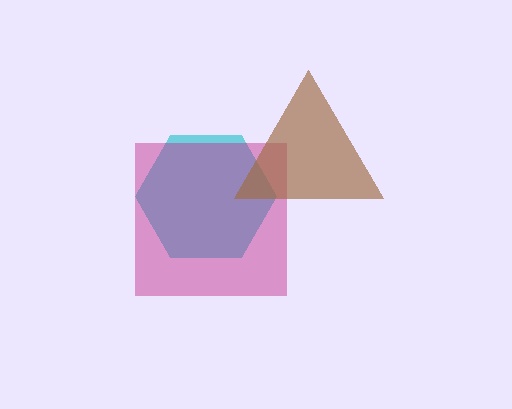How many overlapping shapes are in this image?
There are 3 overlapping shapes in the image.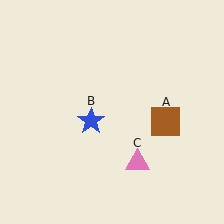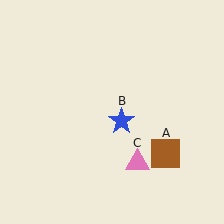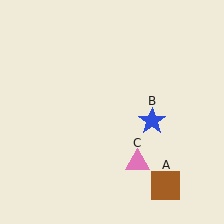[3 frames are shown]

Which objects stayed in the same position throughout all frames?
Pink triangle (object C) remained stationary.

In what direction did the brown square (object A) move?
The brown square (object A) moved down.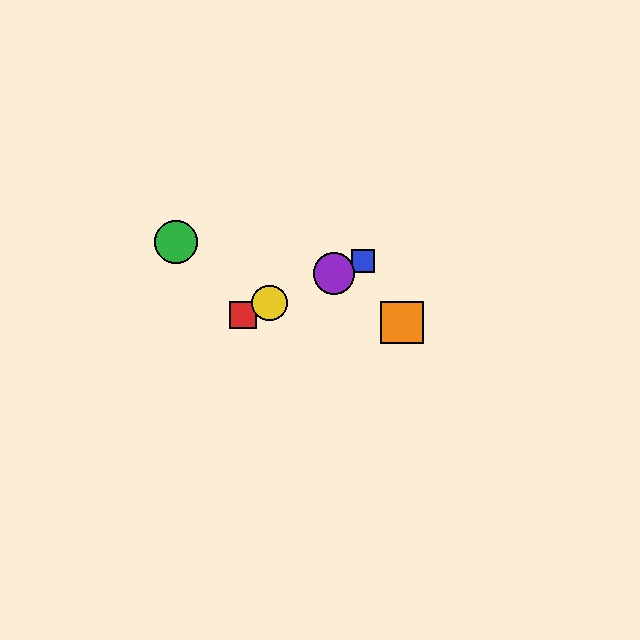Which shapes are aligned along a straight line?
The red square, the blue square, the yellow circle, the purple circle are aligned along a straight line.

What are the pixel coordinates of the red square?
The red square is at (243, 315).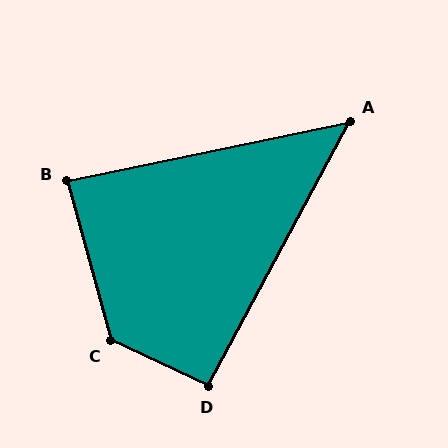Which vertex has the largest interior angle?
C, at approximately 130 degrees.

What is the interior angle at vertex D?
Approximately 94 degrees (approximately right).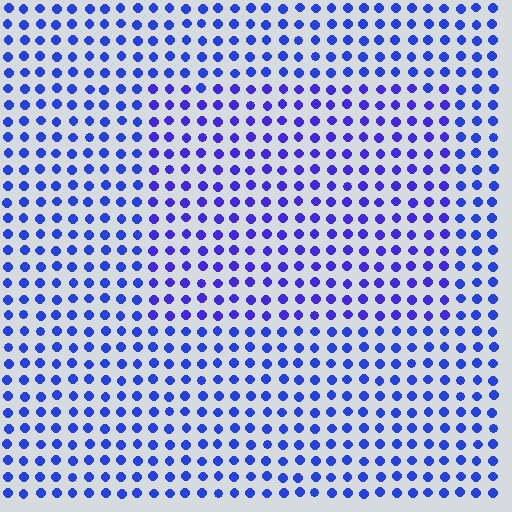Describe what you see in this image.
The image is filled with small blue elements in a uniform arrangement. A rectangle-shaped region is visible where the elements are tinted to a slightly different hue, forming a subtle color boundary.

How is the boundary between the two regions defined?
The boundary is defined purely by a slight shift in hue (about 19 degrees). Spacing, size, and orientation are identical on both sides.